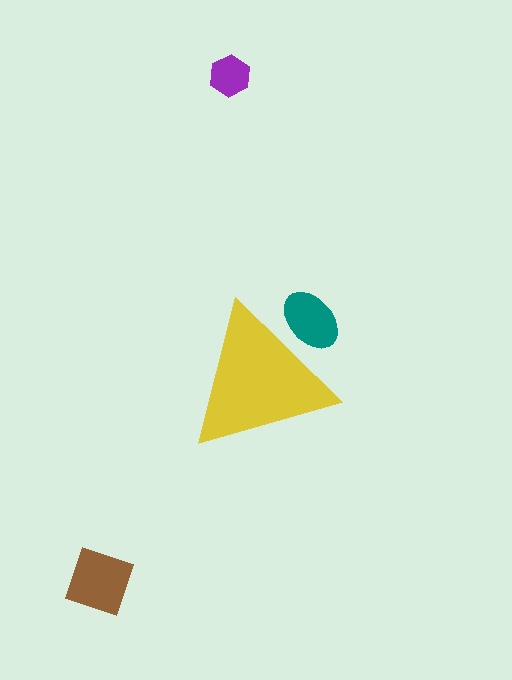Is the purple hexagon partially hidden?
No, the purple hexagon is fully visible.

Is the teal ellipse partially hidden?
Yes, the teal ellipse is partially hidden behind the yellow triangle.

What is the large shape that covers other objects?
A yellow triangle.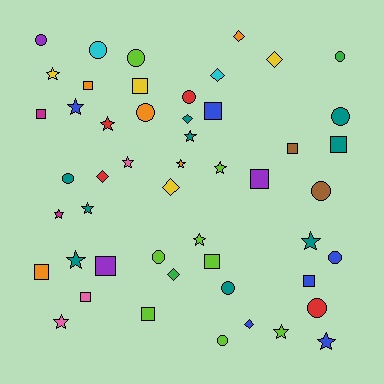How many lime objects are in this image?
There are 8 lime objects.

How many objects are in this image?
There are 50 objects.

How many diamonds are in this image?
There are 8 diamonds.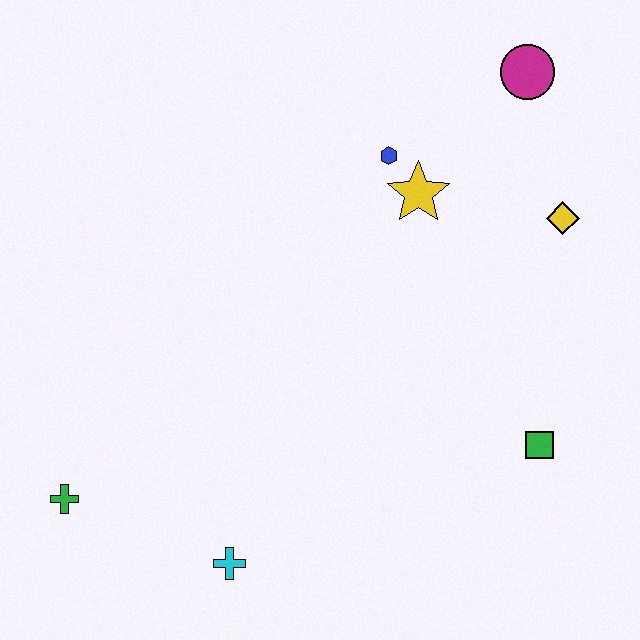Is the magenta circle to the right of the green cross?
Yes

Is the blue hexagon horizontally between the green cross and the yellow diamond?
Yes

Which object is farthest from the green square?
The green cross is farthest from the green square.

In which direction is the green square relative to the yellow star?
The green square is below the yellow star.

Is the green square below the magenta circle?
Yes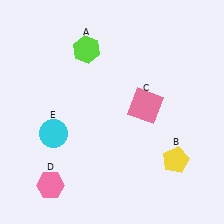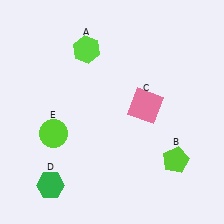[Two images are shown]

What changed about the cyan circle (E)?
In Image 1, E is cyan. In Image 2, it changed to lime.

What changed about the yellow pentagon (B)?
In Image 1, B is yellow. In Image 2, it changed to lime.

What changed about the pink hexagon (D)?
In Image 1, D is pink. In Image 2, it changed to green.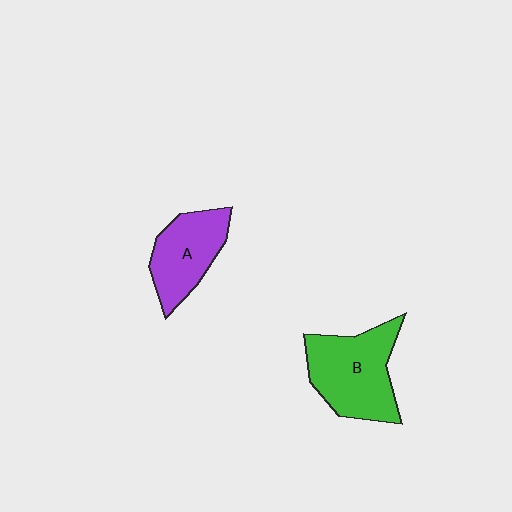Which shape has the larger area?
Shape B (green).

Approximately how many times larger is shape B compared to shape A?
Approximately 1.3 times.